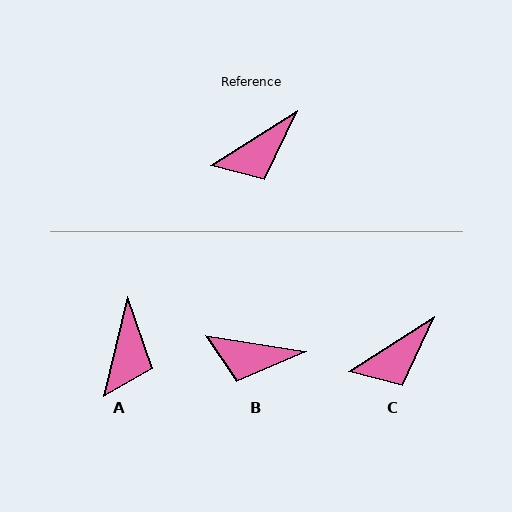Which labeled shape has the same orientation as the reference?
C.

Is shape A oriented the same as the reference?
No, it is off by about 44 degrees.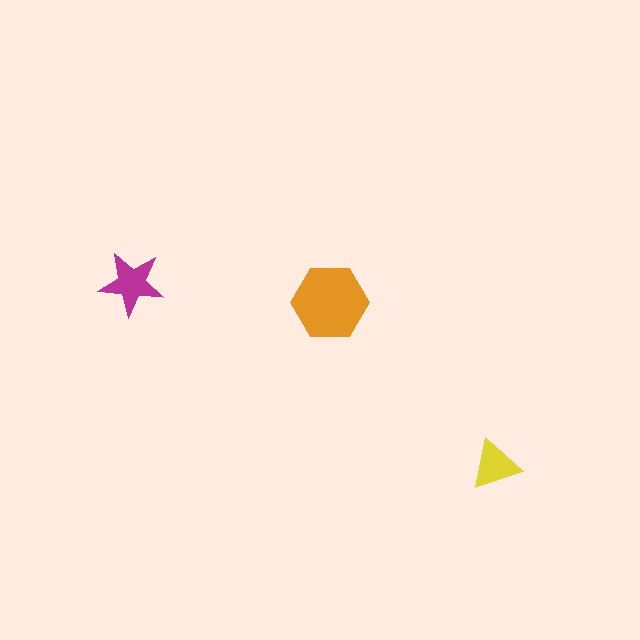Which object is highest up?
The magenta star is topmost.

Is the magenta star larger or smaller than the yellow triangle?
Larger.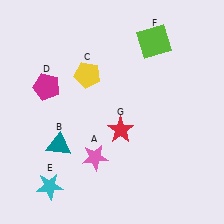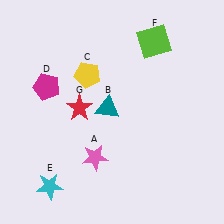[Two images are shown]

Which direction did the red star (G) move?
The red star (G) moved left.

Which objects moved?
The objects that moved are: the teal triangle (B), the red star (G).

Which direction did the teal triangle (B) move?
The teal triangle (B) moved right.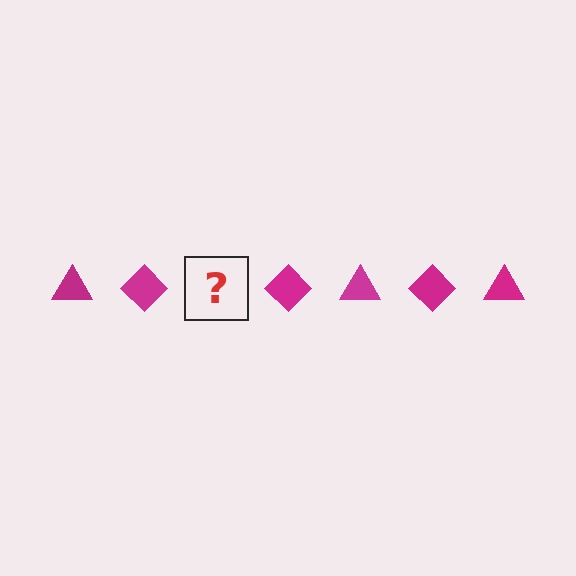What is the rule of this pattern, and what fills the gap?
The rule is that the pattern cycles through triangle, diamond shapes in magenta. The gap should be filled with a magenta triangle.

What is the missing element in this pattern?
The missing element is a magenta triangle.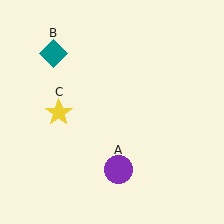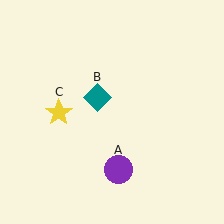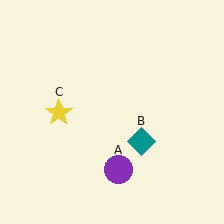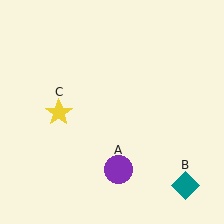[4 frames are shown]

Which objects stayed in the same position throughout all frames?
Purple circle (object A) and yellow star (object C) remained stationary.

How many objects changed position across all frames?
1 object changed position: teal diamond (object B).